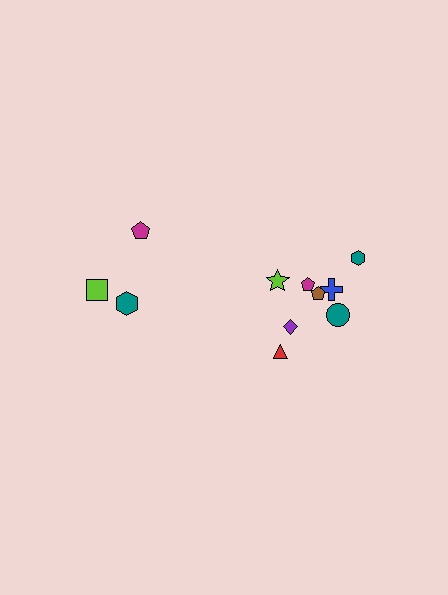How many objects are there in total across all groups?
There are 11 objects.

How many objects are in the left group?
There are 3 objects.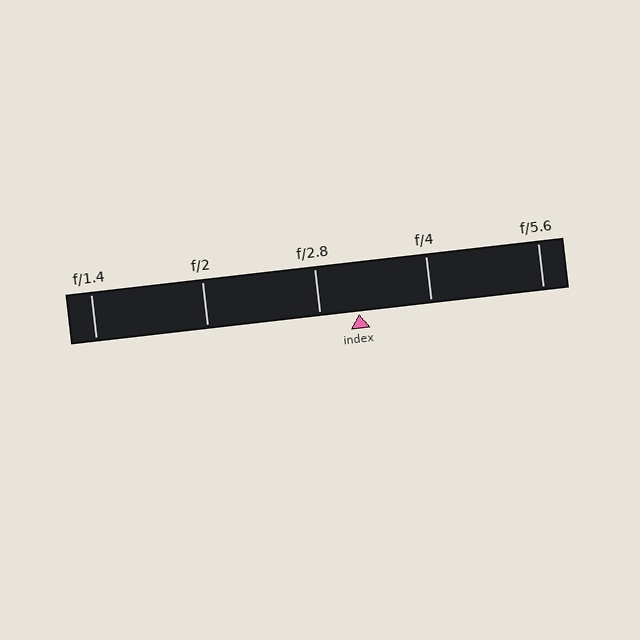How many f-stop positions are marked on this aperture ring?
There are 5 f-stop positions marked.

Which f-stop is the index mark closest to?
The index mark is closest to f/2.8.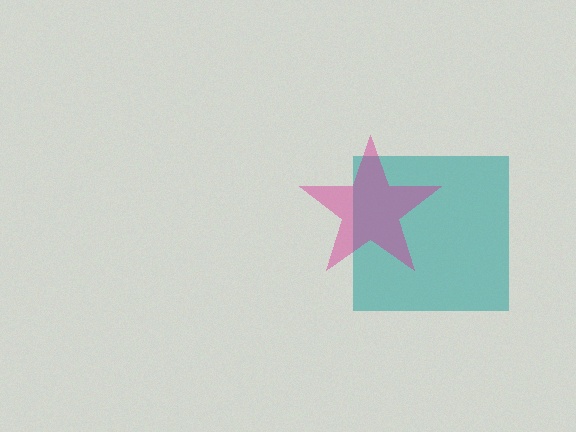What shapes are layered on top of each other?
The layered shapes are: a teal square, a magenta star.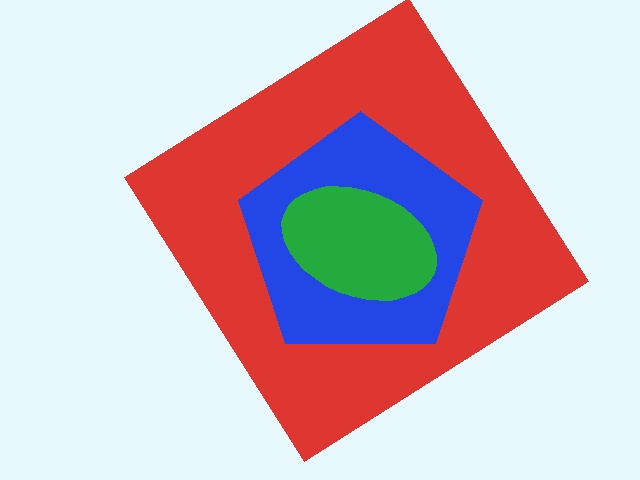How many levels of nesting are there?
3.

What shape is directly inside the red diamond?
The blue pentagon.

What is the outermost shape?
The red diamond.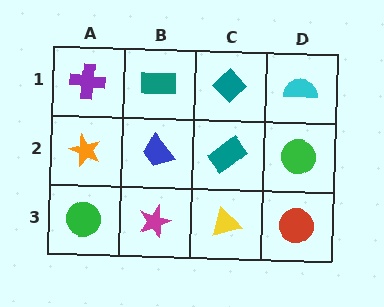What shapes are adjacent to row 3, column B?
A blue trapezoid (row 2, column B), a green circle (row 3, column A), a yellow triangle (row 3, column C).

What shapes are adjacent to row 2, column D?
A cyan semicircle (row 1, column D), a red circle (row 3, column D), a teal rectangle (row 2, column C).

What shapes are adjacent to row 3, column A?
An orange star (row 2, column A), a magenta star (row 3, column B).